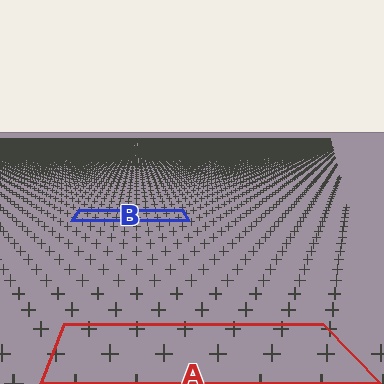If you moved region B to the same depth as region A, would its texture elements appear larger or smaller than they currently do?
They would appear larger. At a closer depth, the same texture elements are projected at a bigger on-screen size.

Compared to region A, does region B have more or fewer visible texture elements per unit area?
Region B has more texture elements per unit area — they are packed more densely because it is farther away.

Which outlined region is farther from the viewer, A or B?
Region B is farther from the viewer — the texture elements inside it appear smaller and more densely packed.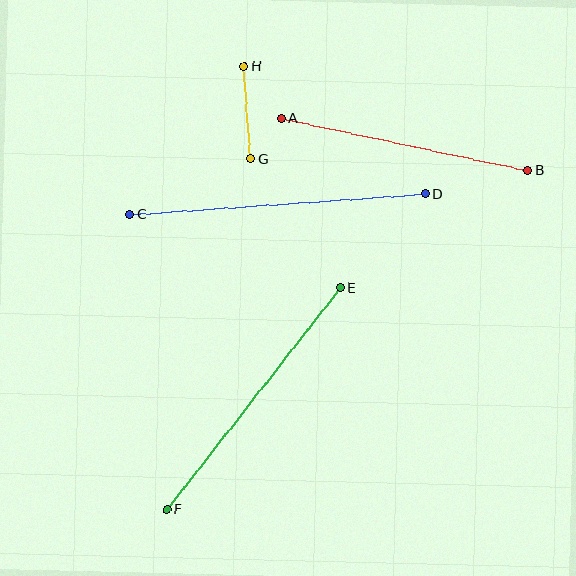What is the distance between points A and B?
The distance is approximately 252 pixels.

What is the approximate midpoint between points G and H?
The midpoint is at approximately (247, 112) pixels.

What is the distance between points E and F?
The distance is approximately 281 pixels.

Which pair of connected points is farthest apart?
Points C and D are farthest apart.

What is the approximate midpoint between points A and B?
The midpoint is at approximately (405, 144) pixels.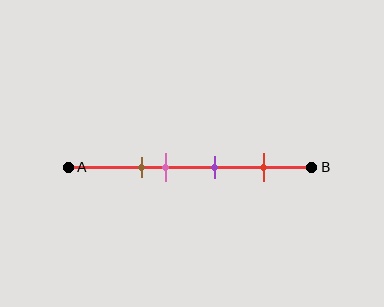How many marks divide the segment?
There are 4 marks dividing the segment.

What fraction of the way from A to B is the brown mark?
The brown mark is approximately 30% (0.3) of the way from A to B.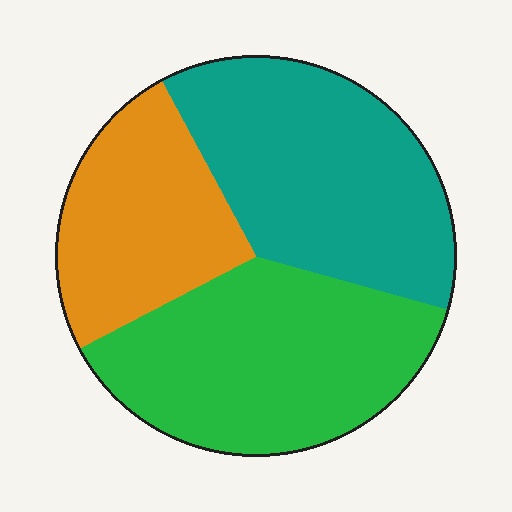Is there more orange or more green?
Green.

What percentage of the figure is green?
Green covers 38% of the figure.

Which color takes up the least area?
Orange, at roughly 25%.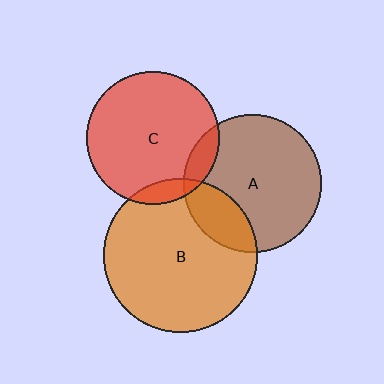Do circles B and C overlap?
Yes.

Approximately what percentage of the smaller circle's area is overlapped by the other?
Approximately 10%.